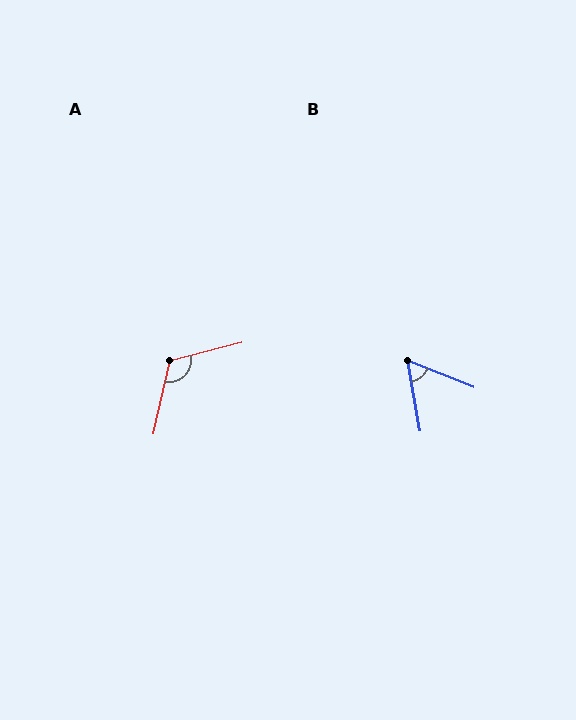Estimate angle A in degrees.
Approximately 117 degrees.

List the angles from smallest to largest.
B (58°), A (117°).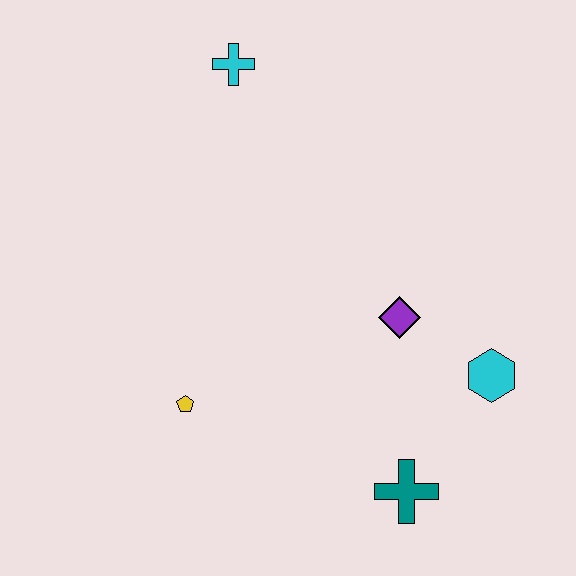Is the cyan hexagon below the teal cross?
No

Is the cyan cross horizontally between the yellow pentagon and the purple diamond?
Yes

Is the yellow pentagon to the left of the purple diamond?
Yes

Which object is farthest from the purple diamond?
The cyan cross is farthest from the purple diamond.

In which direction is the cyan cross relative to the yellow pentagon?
The cyan cross is above the yellow pentagon.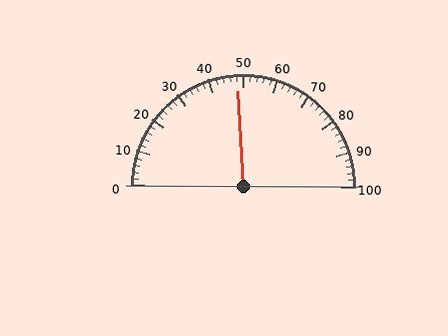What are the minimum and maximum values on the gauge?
The gauge ranges from 0 to 100.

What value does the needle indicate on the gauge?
The needle indicates approximately 48.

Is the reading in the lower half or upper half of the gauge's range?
The reading is in the lower half of the range (0 to 100).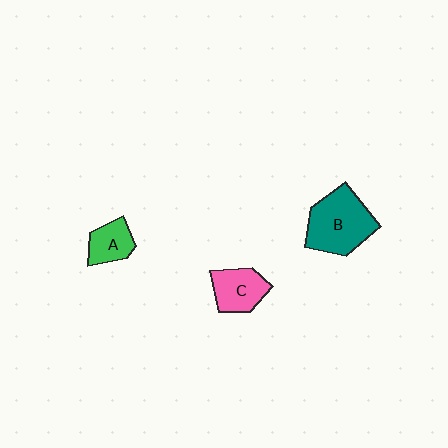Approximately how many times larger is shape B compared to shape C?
Approximately 1.7 times.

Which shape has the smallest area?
Shape A (green).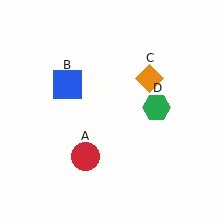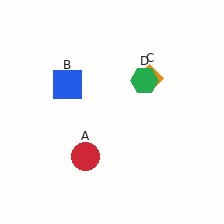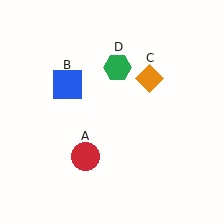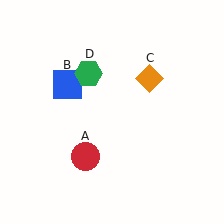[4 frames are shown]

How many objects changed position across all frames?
1 object changed position: green hexagon (object D).